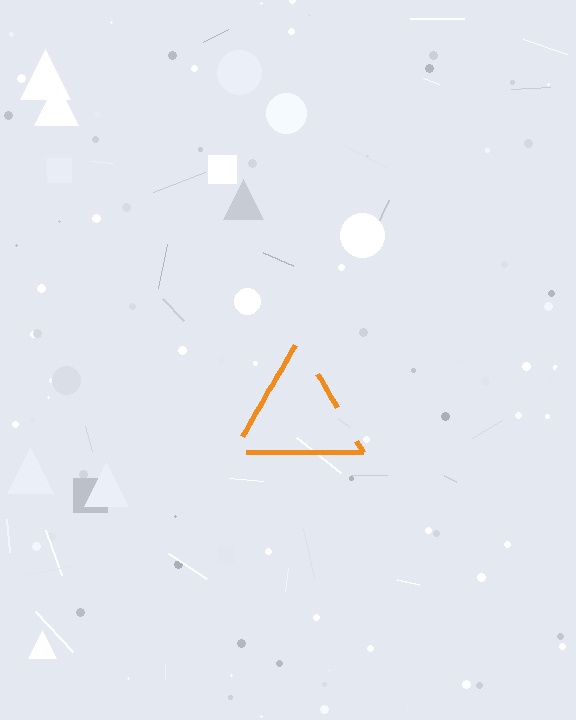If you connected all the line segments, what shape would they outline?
They would outline a triangle.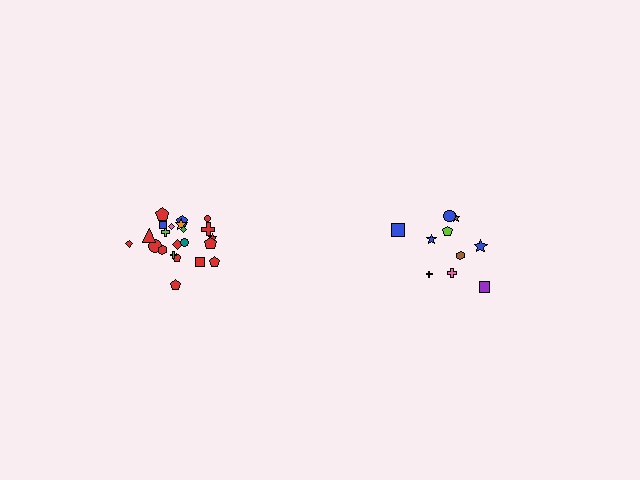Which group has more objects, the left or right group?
The left group.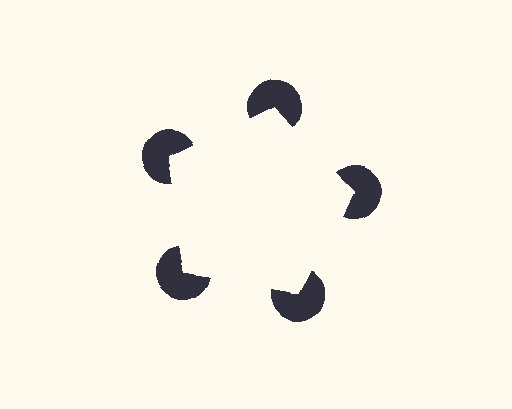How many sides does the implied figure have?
5 sides.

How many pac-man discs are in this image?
There are 5 — one at each vertex of the illusory pentagon.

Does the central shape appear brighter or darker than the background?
It typically appears slightly brighter than the background, even though no actual brightness change is drawn.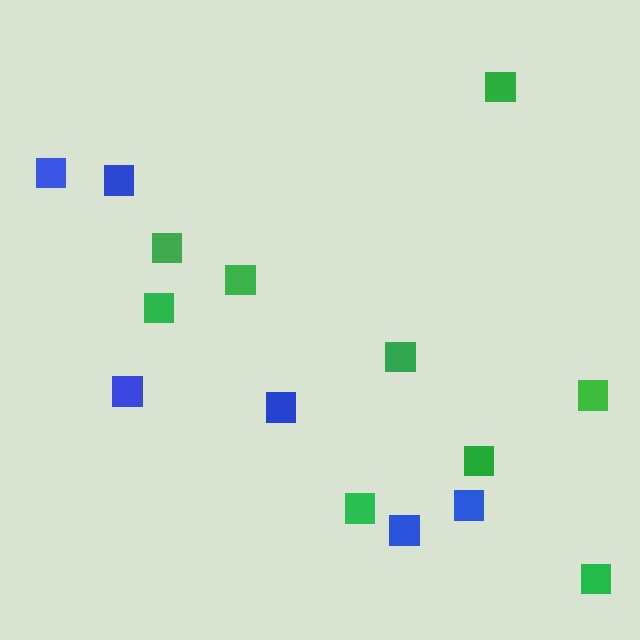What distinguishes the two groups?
There are 2 groups: one group of green squares (9) and one group of blue squares (6).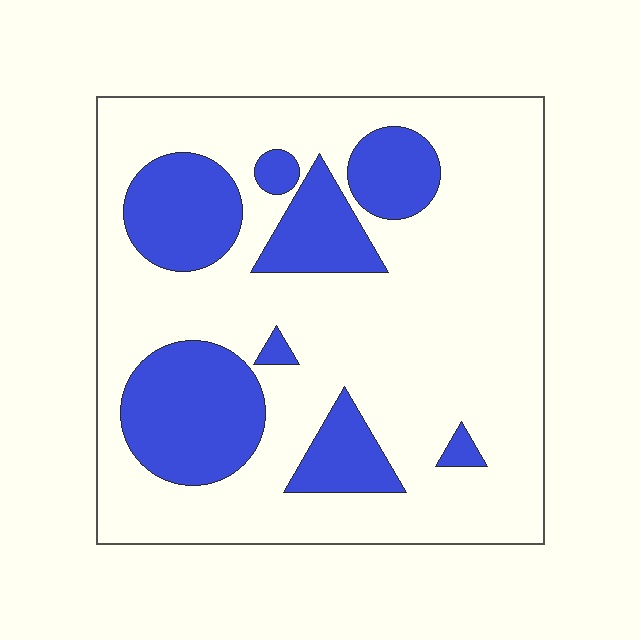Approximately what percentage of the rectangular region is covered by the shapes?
Approximately 25%.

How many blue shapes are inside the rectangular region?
8.